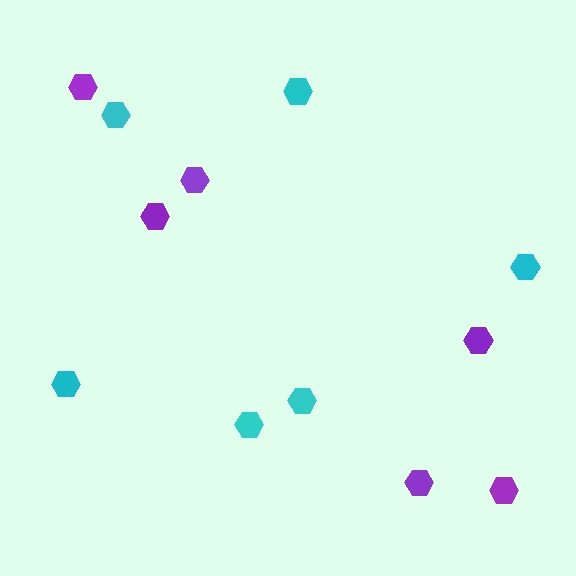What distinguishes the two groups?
There are 2 groups: one group of cyan hexagons (6) and one group of purple hexagons (6).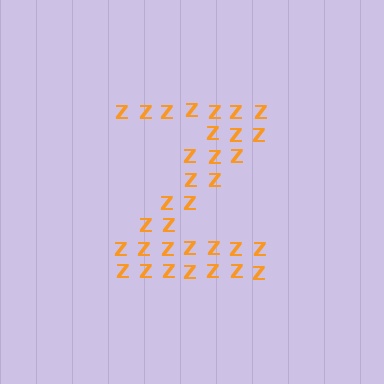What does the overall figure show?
The overall figure shows the letter Z.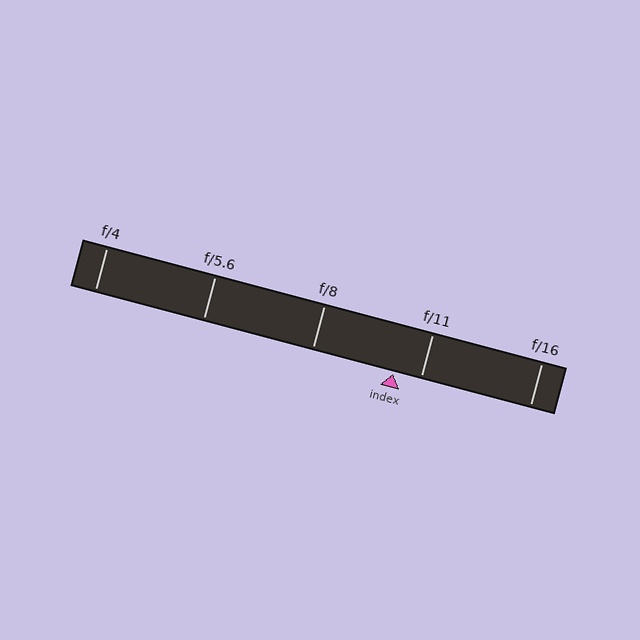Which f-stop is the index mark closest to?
The index mark is closest to f/11.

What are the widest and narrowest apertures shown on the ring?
The widest aperture shown is f/4 and the narrowest is f/16.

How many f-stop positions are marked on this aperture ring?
There are 5 f-stop positions marked.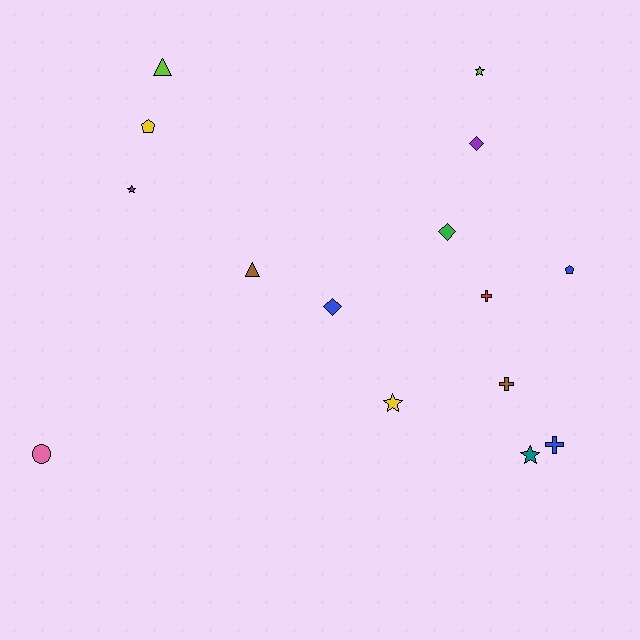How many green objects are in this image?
There is 1 green object.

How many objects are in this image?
There are 15 objects.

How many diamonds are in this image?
There are 3 diamonds.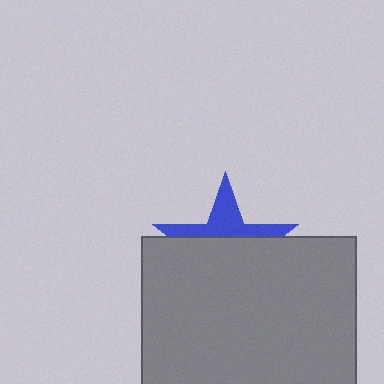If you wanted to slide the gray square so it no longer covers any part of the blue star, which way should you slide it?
Slide it down — that is the most direct way to separate the two shapes.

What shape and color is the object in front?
The object in front is a gray square.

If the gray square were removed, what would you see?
You would see the complete blue star.